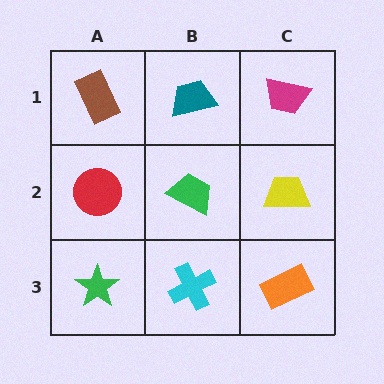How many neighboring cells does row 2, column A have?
3.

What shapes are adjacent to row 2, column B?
A teal trapezoid (row 1, column B), a cyan cross (row 3, column B), a red circle (row 2, column A), a yellow trapezoid (row 2, column C).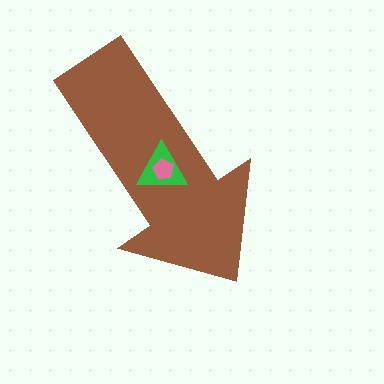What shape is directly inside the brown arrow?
The green triangle.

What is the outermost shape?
The brown arrow.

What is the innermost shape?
The pink pentagon.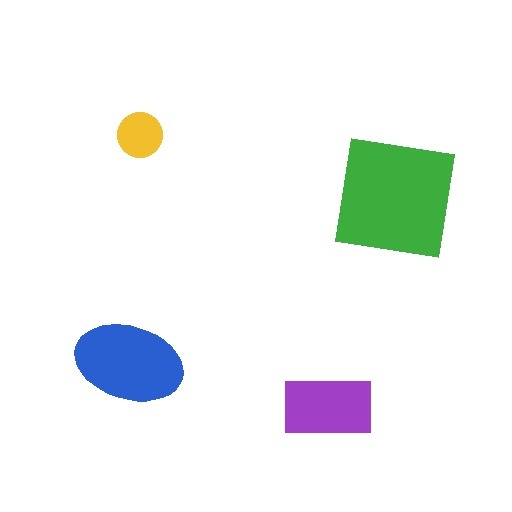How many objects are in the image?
There are 4 objects in the image.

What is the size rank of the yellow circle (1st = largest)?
4th.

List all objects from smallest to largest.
The yellow circle, the purple rectangle, the blue ellipse, the green square.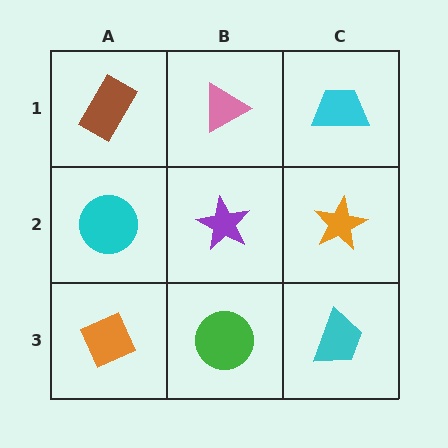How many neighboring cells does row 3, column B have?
3.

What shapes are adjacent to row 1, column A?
A cyan circle (row 2, column A), a pink triangle (row 1, column B).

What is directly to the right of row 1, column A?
A pink triangle.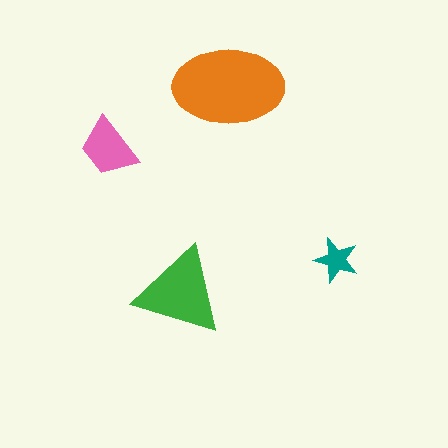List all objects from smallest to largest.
The teal star, the pink trapezoid, the green triangle, the orange ellipse.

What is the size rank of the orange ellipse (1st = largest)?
1st.